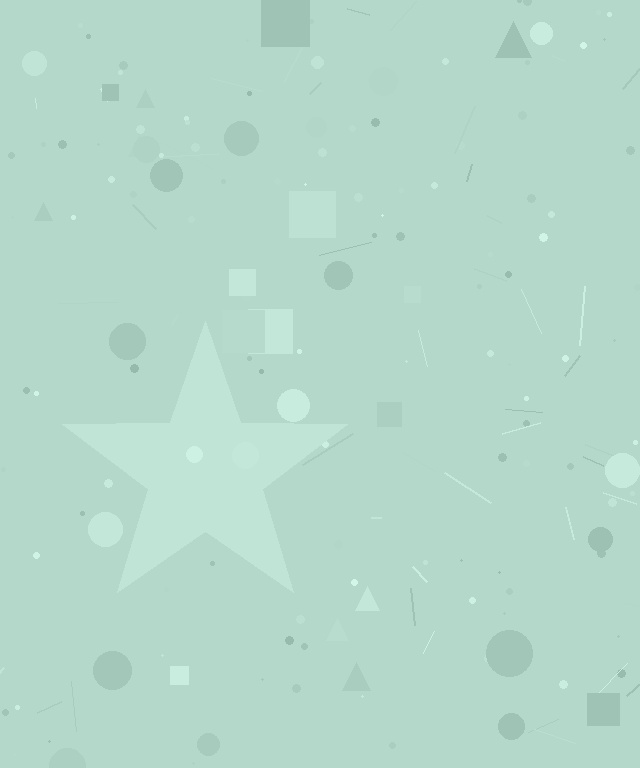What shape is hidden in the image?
A star is hidden in the image.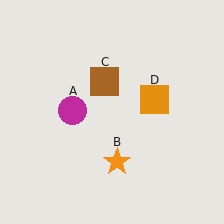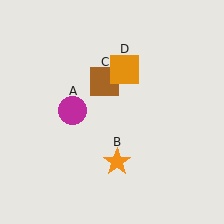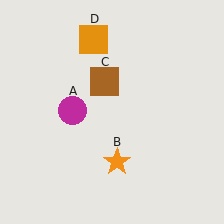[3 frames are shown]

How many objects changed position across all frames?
1 object changed position: orange square (object D).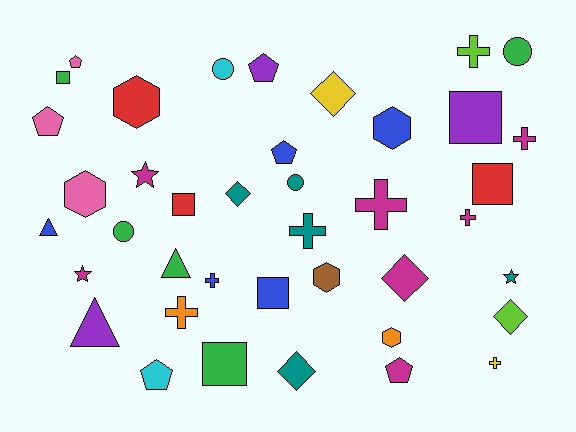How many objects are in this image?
There are 40 objects.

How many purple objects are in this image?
There are 3 purple objects.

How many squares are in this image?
There are 6 squares.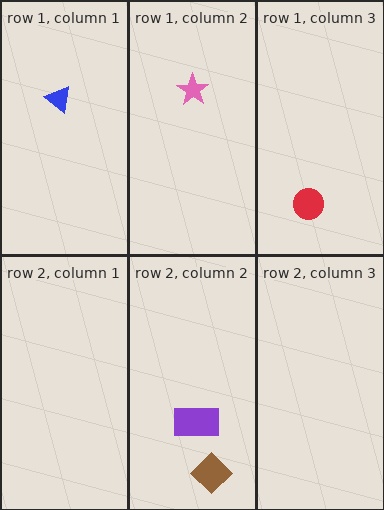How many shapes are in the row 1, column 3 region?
1.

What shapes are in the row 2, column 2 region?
The brown diamond, the purple rectangle.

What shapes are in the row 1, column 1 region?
The blue triangle.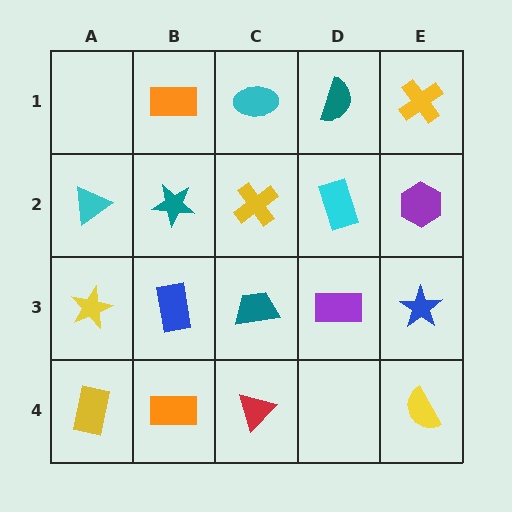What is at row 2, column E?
A purple hexagon.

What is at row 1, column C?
A cyan ellipse.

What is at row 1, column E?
A yellow cross.